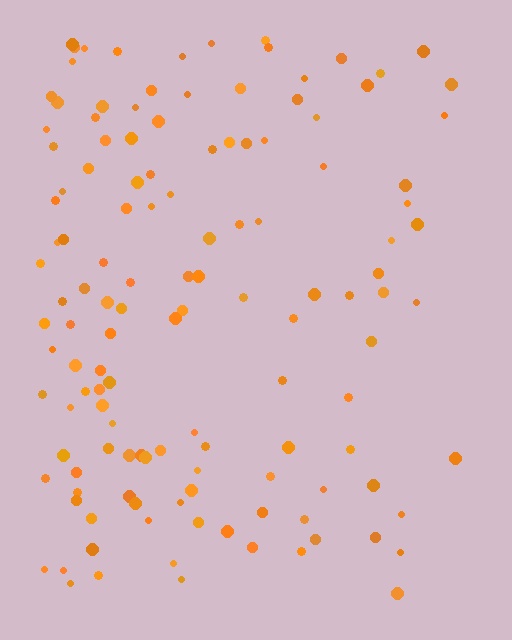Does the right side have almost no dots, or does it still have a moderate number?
Still a moderate number, just noticeably fewer than the left.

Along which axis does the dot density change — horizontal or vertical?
Horizontal.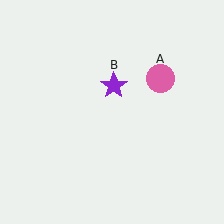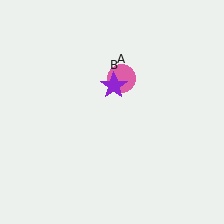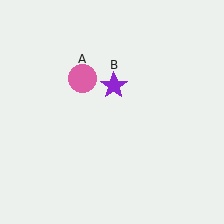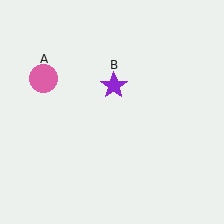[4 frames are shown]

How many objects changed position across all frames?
1 object changed position: pink circle (object A).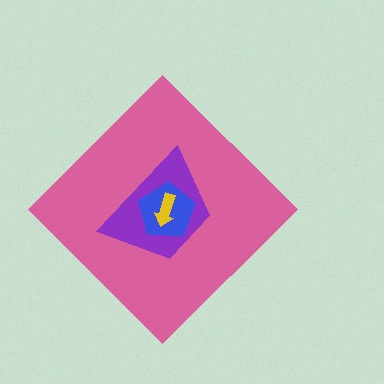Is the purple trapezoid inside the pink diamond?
Yes.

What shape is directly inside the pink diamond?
The purple trapezoid.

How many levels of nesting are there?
4.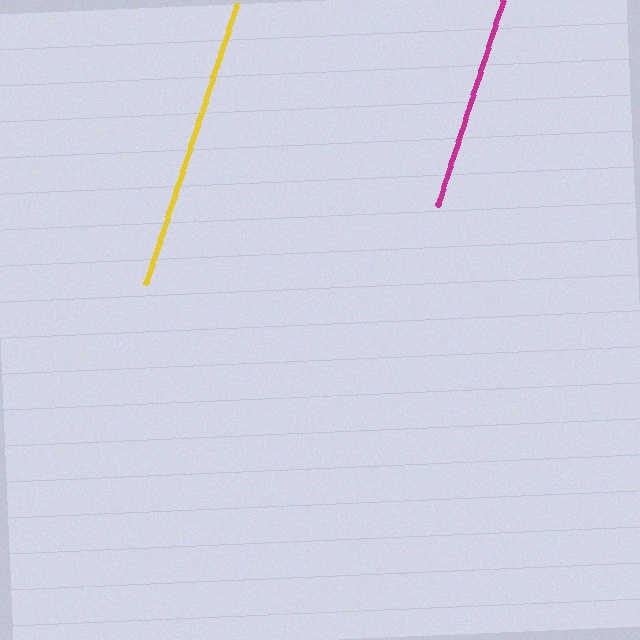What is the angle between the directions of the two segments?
Approximately 0 degrees.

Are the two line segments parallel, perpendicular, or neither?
Parallel — their directions differ by only 0.3°.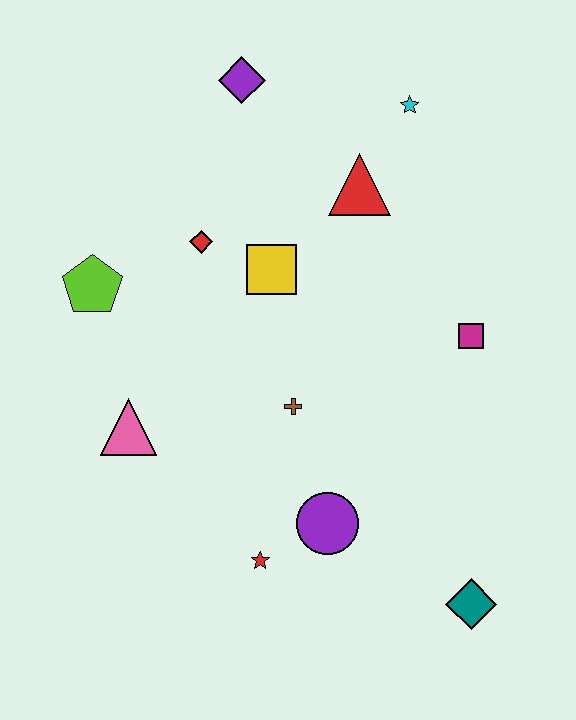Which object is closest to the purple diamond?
The red triangle is closest to the purple diamond.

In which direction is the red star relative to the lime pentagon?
The red star is below the lime pentagon.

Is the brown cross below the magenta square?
Yes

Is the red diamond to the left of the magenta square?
Yes